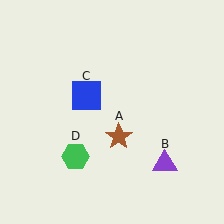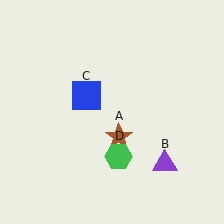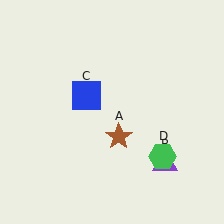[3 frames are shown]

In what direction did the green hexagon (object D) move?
The green hexagon (object D) moved right.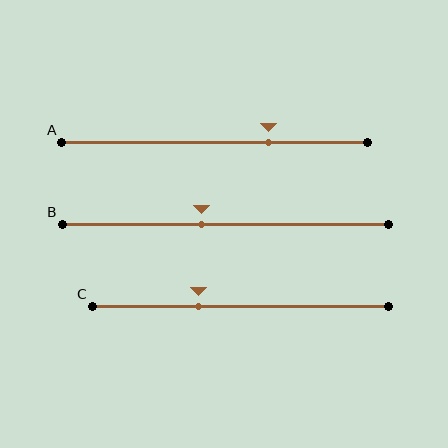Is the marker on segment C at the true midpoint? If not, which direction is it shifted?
No, the marker on segment C is shifted to the left by about 14% of the segment length.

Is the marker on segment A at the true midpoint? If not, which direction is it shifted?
No, the marker on segment A is shifted to the right by about 18% of the segment length.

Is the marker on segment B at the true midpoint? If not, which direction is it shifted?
No, the marker on segment B is shifted to the left by about 7% of the segment length.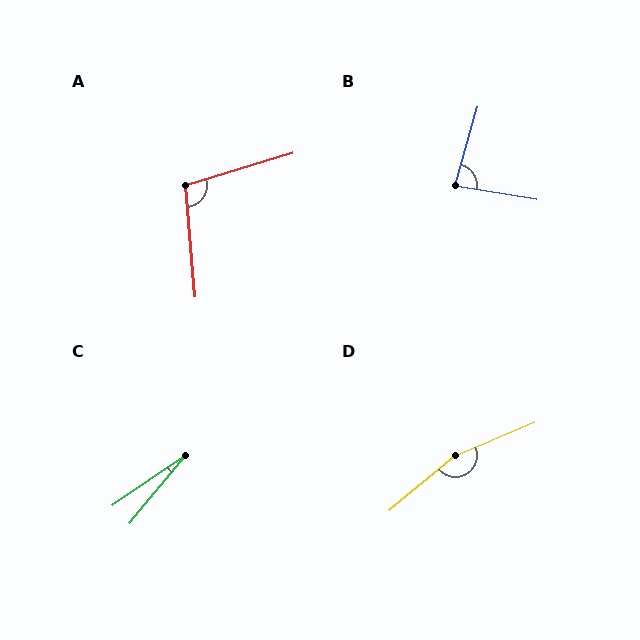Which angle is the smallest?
C, at approximately 16 degrees.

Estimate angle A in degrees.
Approximately 102 degrees.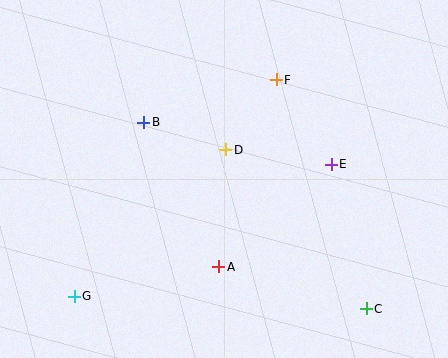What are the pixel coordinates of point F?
Point F is at (276, 80).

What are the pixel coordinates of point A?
Point A is at (219, 267).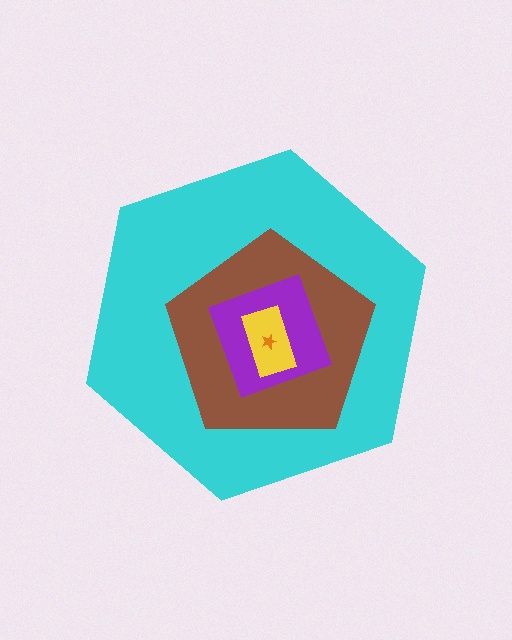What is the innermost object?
The orange star.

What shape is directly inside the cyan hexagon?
The brown pentagon.